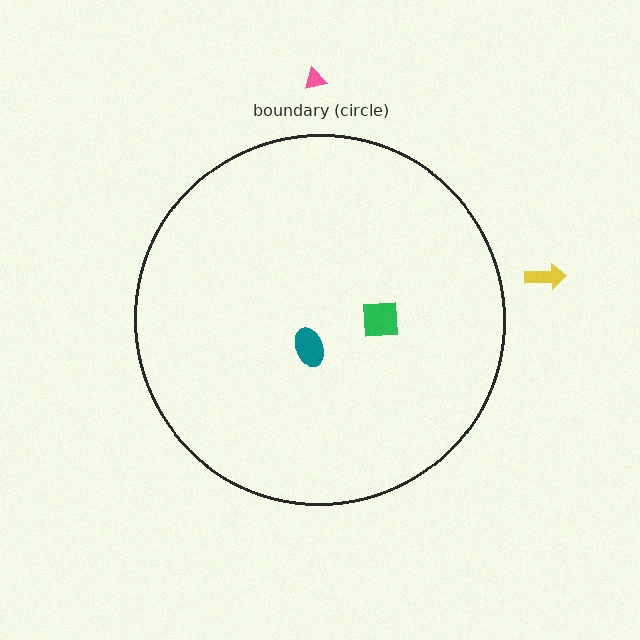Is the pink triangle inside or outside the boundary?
Outside.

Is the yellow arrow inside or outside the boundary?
Outside.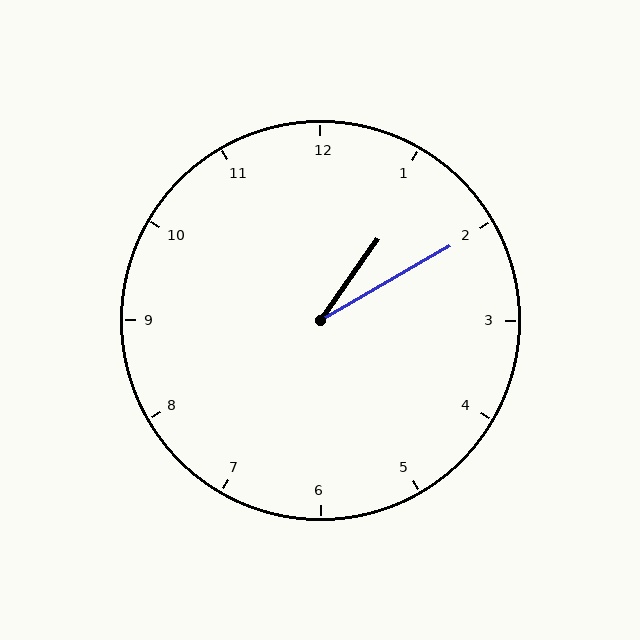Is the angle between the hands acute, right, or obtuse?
It is acute.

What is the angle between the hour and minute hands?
Approximately 25 degrees.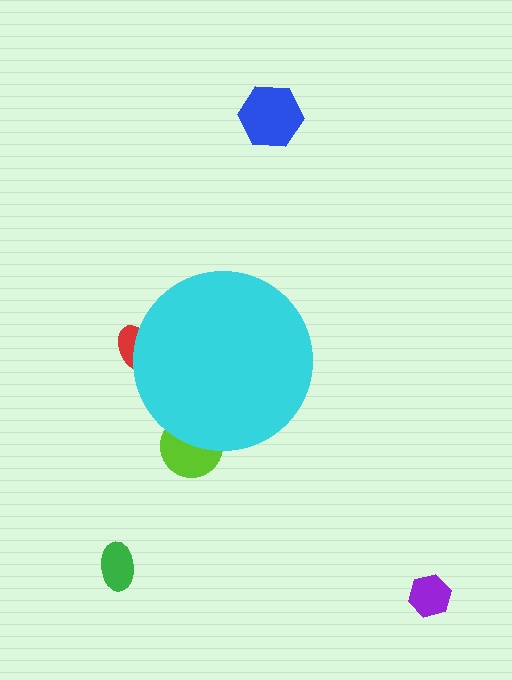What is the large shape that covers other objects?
A cyan circle.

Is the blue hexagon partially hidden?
No, the blue hexagon is fully visible.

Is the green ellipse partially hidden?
No, the green ellipse is fully visible.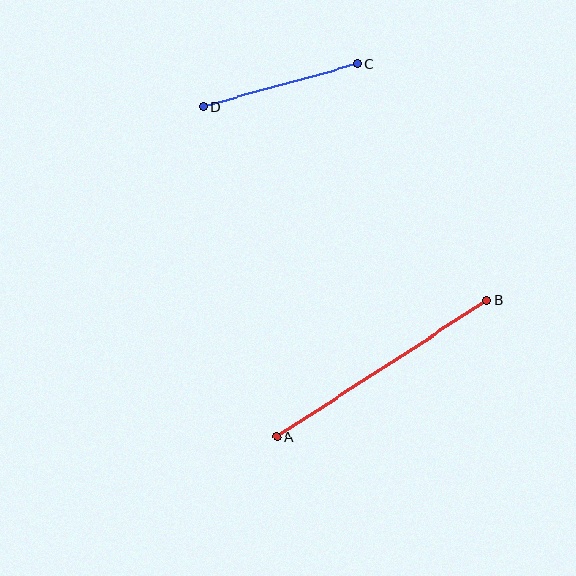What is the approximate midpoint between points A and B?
The midpoint is at approximately (382, 369) pixels.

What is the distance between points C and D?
The distance is approximately 159 pixels.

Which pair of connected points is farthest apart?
Points A and B are farthest apart.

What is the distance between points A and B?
The distance is approximately 251 pixels.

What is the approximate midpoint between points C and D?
The midpoint is at approximately (280, 85) pixels.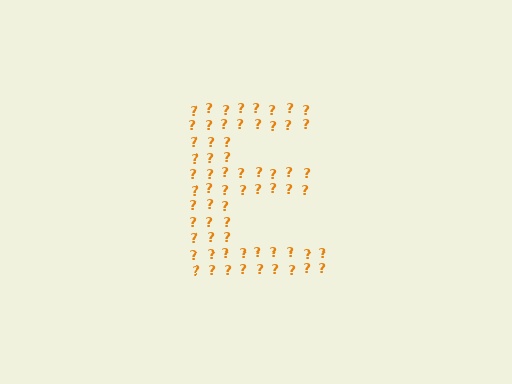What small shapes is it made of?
It is made of small question marks.